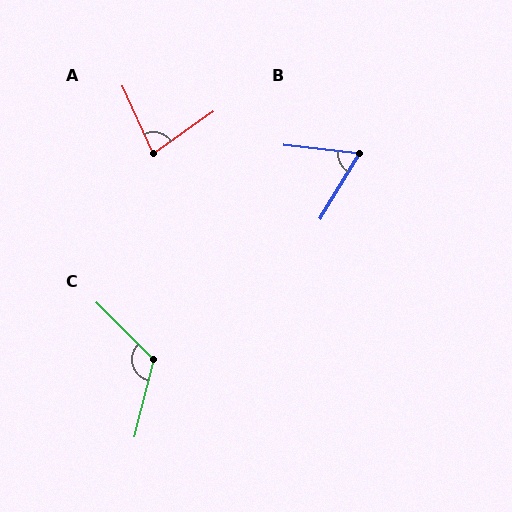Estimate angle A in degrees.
Approximately 79 degrees.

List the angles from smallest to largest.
B (65°), A (79°), C (120°).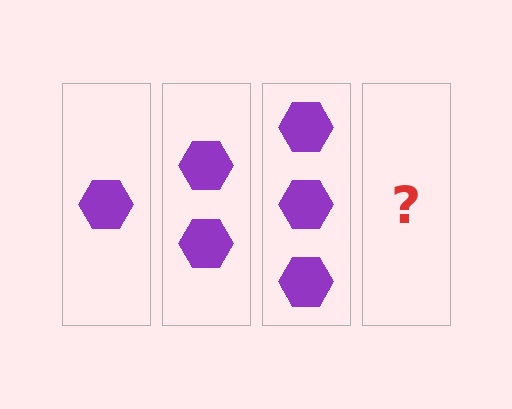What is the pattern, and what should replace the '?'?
The pattern is that each step adds one more hexagon. The '?' should be 4 hexagons.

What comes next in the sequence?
The next element should be 4 hexagons.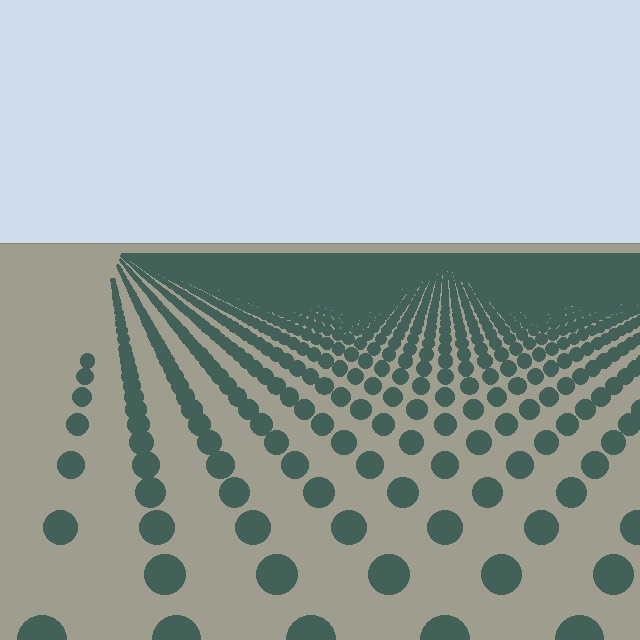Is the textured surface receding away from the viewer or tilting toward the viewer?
The surface is receding away from the viewer. Texture elements get smaller and denser toward the top.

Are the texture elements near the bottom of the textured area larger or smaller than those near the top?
Larger. Near the bottom, elements are closer to the viewer and appear at a bigger on-screen size.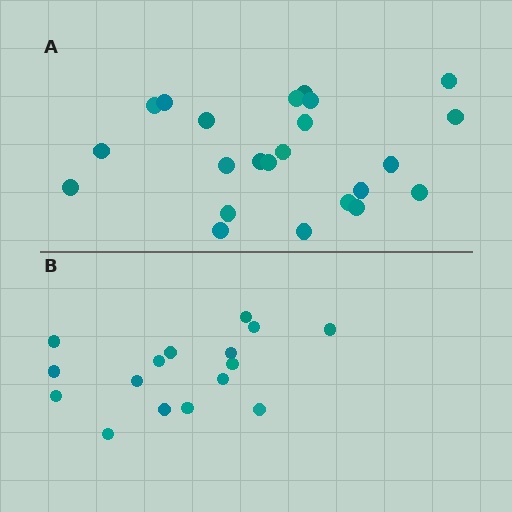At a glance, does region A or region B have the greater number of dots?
Region A (the top region) has more dots.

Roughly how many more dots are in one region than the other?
Region A has roughly 8 or so more dots than region B.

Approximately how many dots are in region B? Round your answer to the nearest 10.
About 20 dots. (The exact count is 16, which rounds to 20.)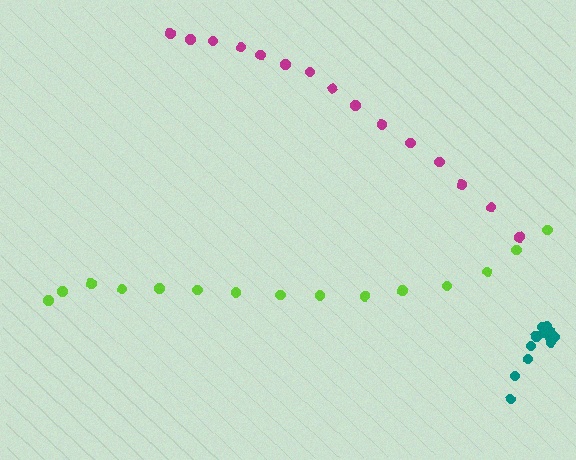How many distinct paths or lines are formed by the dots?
There are 3 distinct paths.